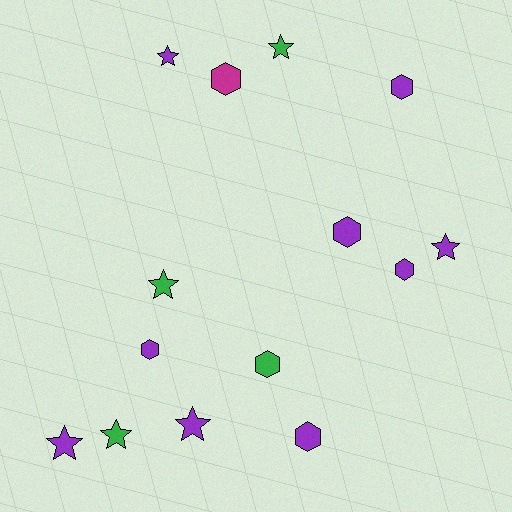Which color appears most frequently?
Purple, with 9 objects.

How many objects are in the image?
There are 14 objects.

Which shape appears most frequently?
Hexagon, with 7 objects.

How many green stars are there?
There are 3 green stars.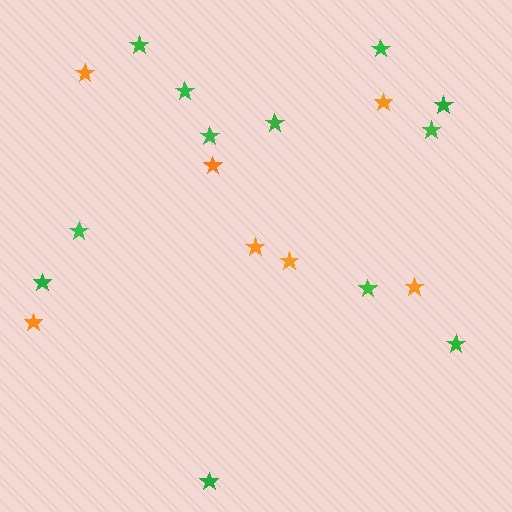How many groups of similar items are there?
There are 2 groups: one group of orange stars (7) and one group of green stars (12).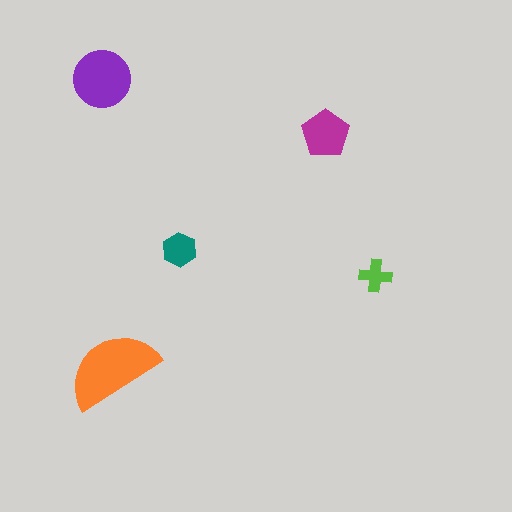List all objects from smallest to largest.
The lime cross, the teal hexagon, the magenta pentagon, the purple circle, the orange semicircle.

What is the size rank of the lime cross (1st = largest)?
5th.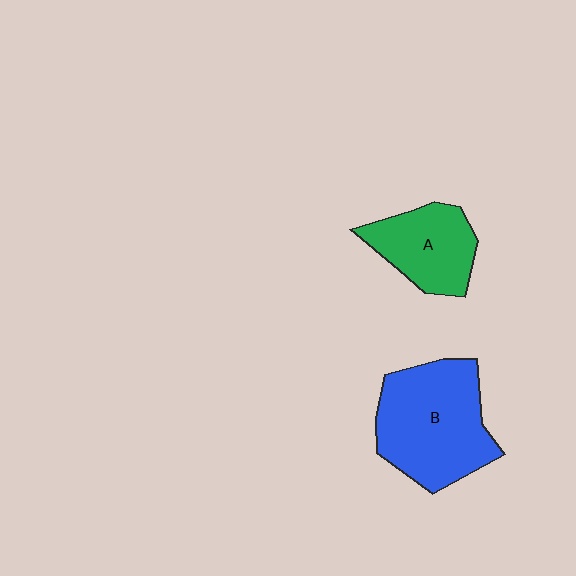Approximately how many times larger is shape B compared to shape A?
Approximately 1.6 times.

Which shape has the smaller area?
Shape A (green).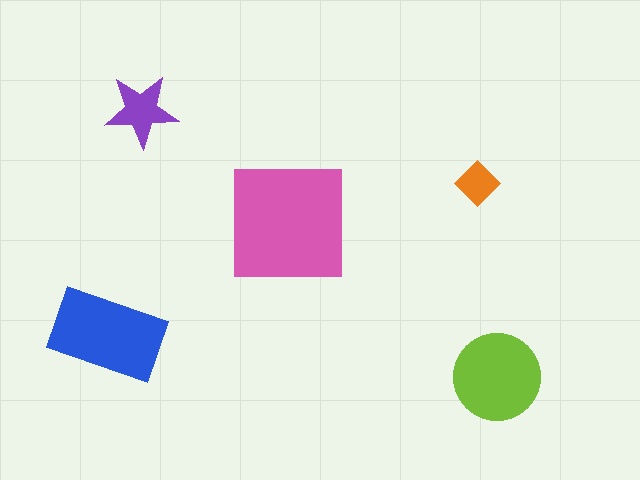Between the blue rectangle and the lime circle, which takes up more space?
The blue rectangle.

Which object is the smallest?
The orange diamond.